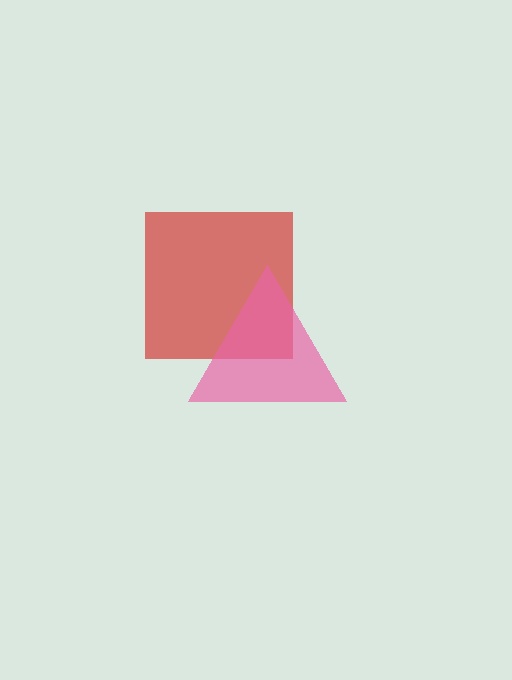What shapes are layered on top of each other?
The layered shapes are: a red square, a pink triangle.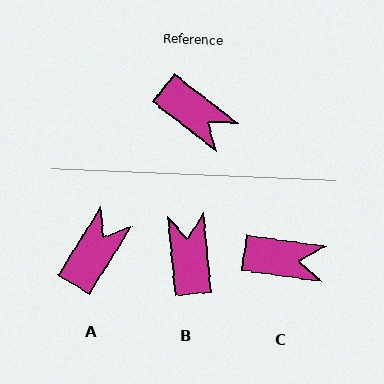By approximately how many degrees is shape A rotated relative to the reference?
Approximately 96 degrees counter-clockwise.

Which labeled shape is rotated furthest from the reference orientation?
B, about 134 degrees away.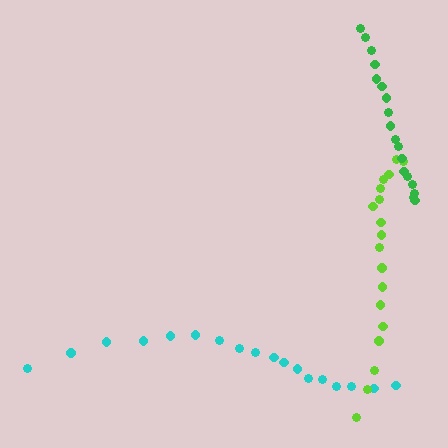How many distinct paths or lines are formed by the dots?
There are 3 distinct paths.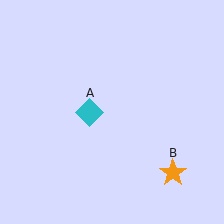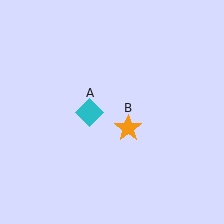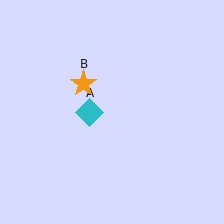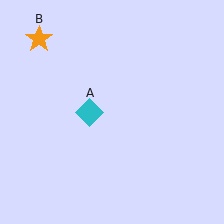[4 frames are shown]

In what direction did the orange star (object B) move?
The orange star (object B) moved up and to the left.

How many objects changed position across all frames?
1 object changed position: orange star (object B).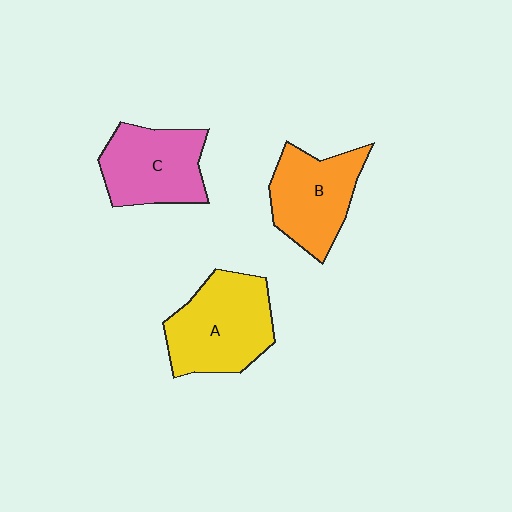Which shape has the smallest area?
Shape B (orange).